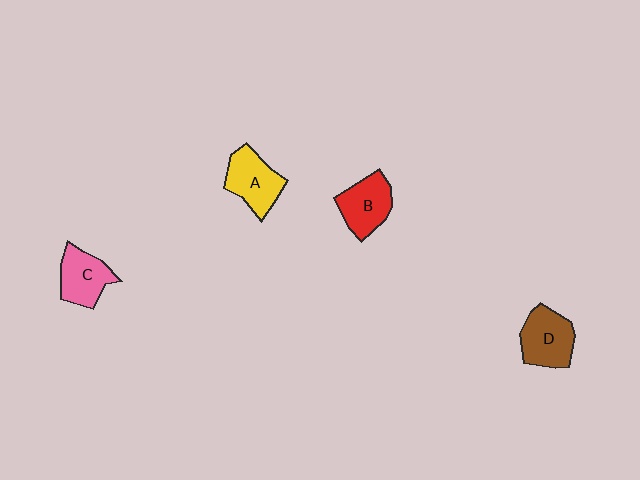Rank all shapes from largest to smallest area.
From largest to smallest: D (brown), A (yellow), B (red), C (pink).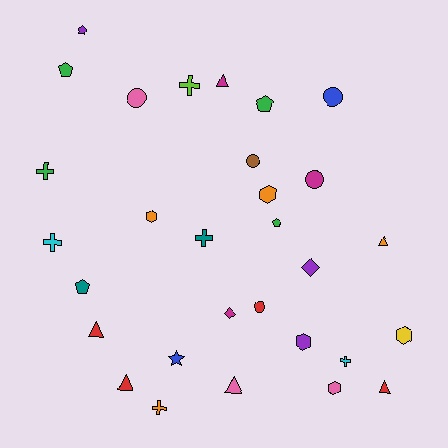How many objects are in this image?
There are 30 objects.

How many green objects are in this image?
There are 4 green objects.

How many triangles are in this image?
There are 6 triangles.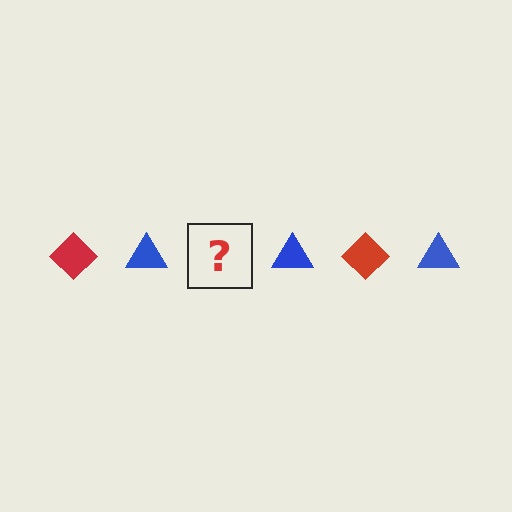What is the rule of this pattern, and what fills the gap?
The rule is that the pattern alternates between red diamond and blue triangle. The gap should be filled with a red diamond.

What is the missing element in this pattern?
The missing element is a red diamond.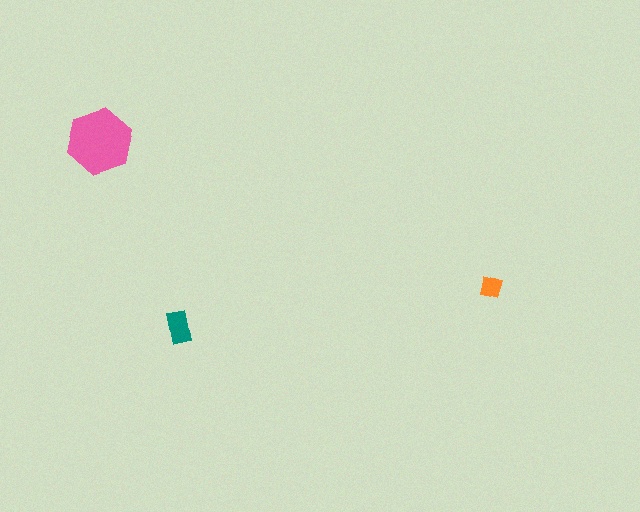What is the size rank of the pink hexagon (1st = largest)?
1st.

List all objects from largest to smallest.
The pink hexagon, the teal rectangle, the orange square.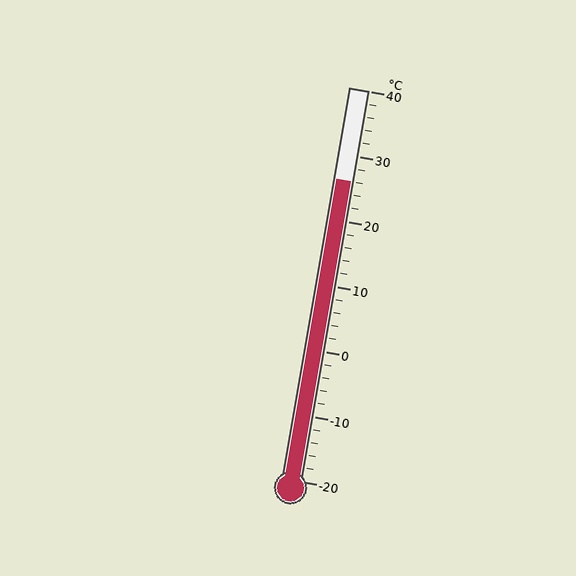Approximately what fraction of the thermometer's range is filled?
The thermometer is filled to approximately 75% of its range.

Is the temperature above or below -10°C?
The temperature is above -10°C.